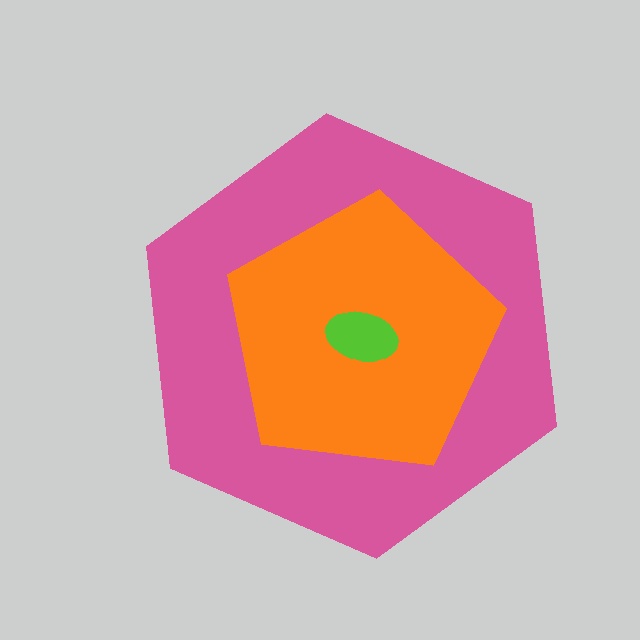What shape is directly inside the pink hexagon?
The orange pentagon.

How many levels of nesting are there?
3.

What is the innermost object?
The lime ellipse.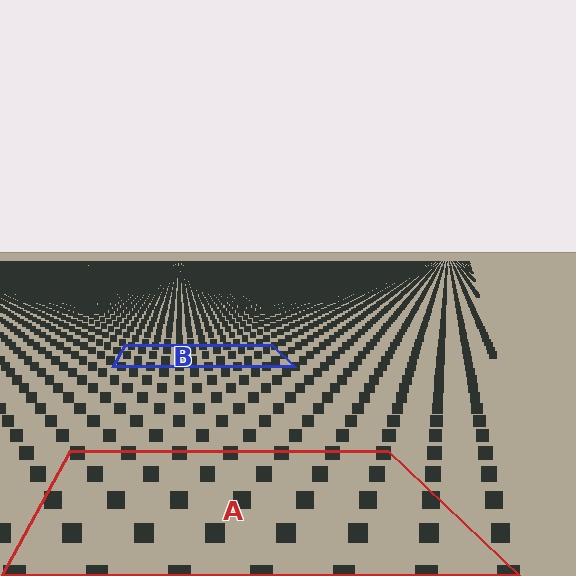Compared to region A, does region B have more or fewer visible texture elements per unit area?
Region B has more texture elements per unit area — they are packed more densely because it is farther away.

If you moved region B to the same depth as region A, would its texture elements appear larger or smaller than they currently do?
They would appear larger. At a closer depth, the same texture elements are projected at a bigger on-screen size.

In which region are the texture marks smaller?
The texture marks are smaller in region B, because it is farther away.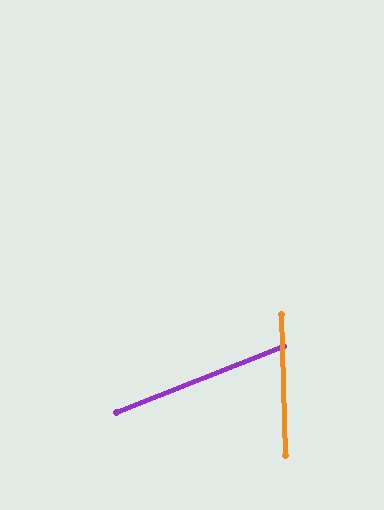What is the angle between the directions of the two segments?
Approximately 70 degrees.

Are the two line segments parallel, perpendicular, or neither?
Neither parallel nor perpendicular — they differ by about 70°.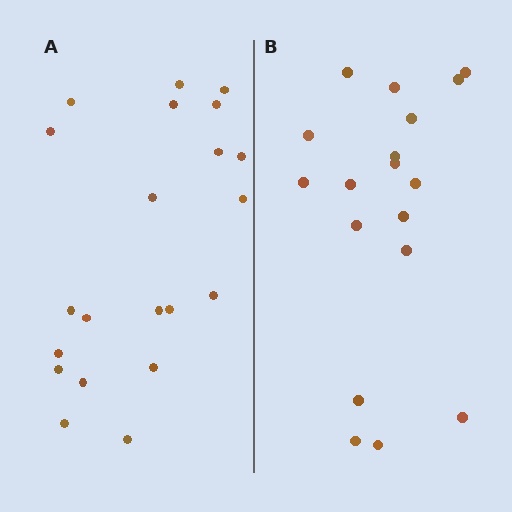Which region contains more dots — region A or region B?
Region A (the left region) has more dots.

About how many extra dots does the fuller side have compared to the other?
Region A has just a few more — roughly 2 or 3 more dots than region B.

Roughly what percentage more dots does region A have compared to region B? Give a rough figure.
About 15% more.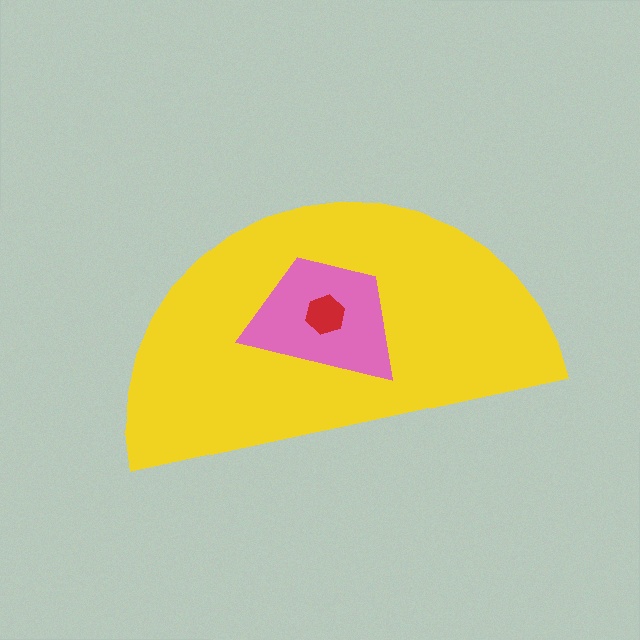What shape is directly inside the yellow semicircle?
The pink trapezoid.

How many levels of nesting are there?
3.